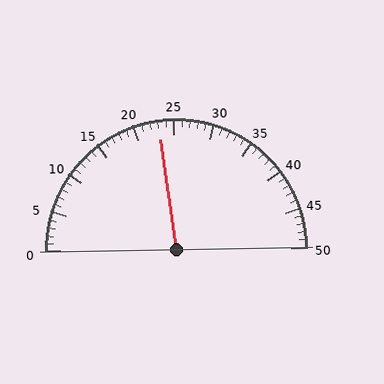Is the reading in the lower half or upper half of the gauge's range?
The reading is in the lower half of the range (0 to 50).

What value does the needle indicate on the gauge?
The needle indicates approximately 23.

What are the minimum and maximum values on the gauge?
The gauge ranges from 0 to 50.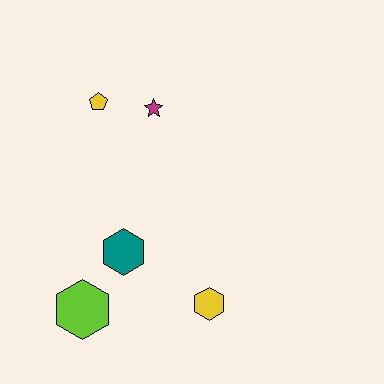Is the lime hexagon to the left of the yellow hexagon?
Yes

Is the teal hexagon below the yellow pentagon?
Yes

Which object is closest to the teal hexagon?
The lime hexagon is closest to the teal hexagon.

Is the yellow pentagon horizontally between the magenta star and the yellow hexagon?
No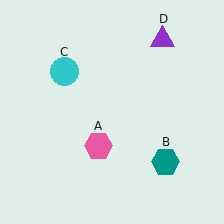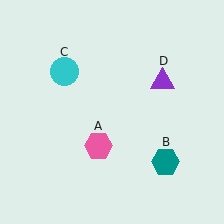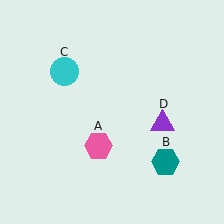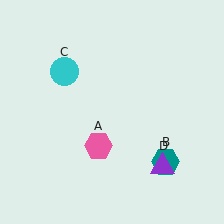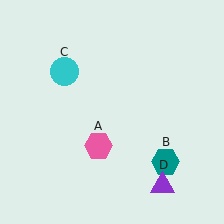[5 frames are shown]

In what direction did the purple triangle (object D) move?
The purple triangle (object D) moved down.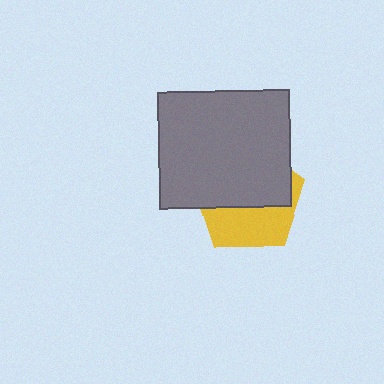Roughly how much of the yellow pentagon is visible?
A small part of it is visible (roughly 41%).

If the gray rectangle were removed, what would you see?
You would see the complete yellow pentagon.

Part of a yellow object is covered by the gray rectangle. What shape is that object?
It is a pentagon.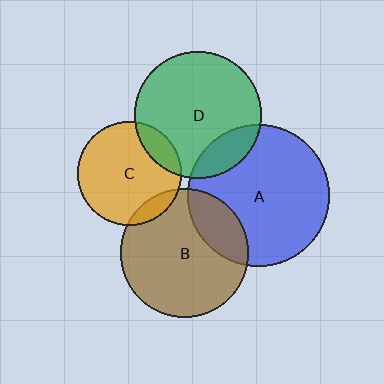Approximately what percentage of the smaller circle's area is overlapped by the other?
Approximately 15%.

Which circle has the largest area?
Circle A (blue).